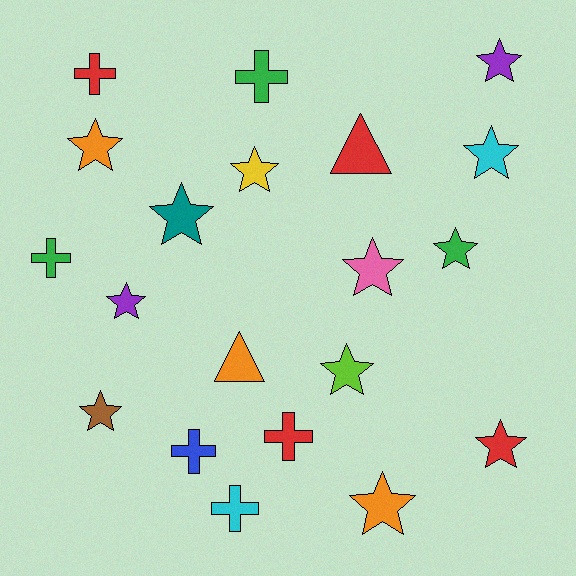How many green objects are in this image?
There are 3 green objects.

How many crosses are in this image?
There are 6 crosses.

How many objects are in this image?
There are 20 objects.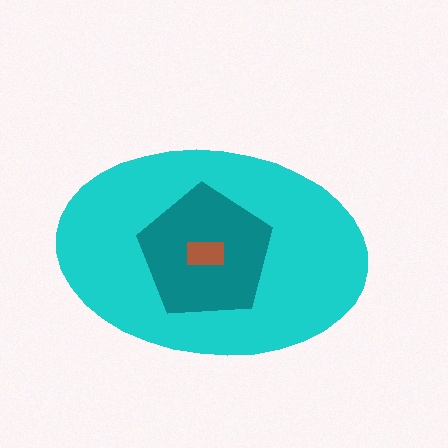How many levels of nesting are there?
3.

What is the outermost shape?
The cyan ellipse.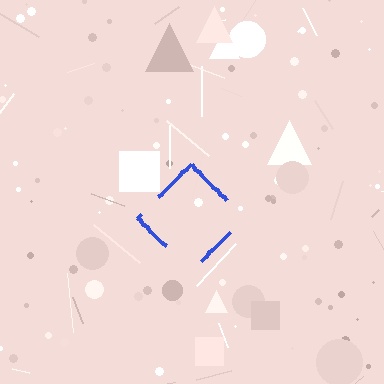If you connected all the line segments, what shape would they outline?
They would outline a diamond.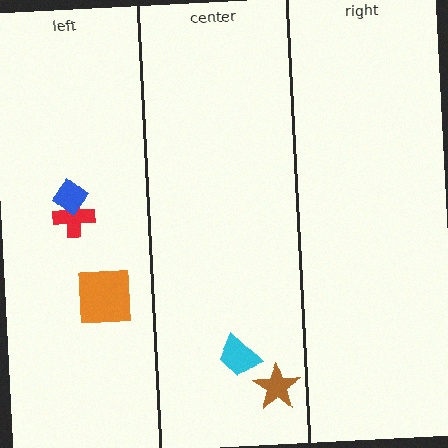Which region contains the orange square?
The left region.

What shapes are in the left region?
The orange square, the red cross, the blue diamond.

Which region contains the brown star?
The center region.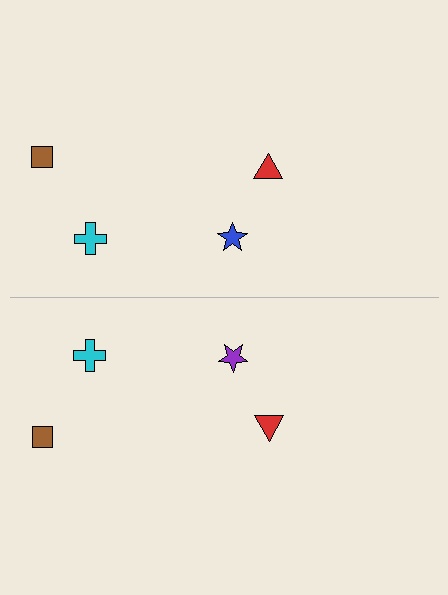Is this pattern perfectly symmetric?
No, the pattern is not perfectly symmetric. The purple star on the bottom side breaks the symmetry — its mirror counterpart is blue.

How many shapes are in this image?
There are 8 shapes in this image.